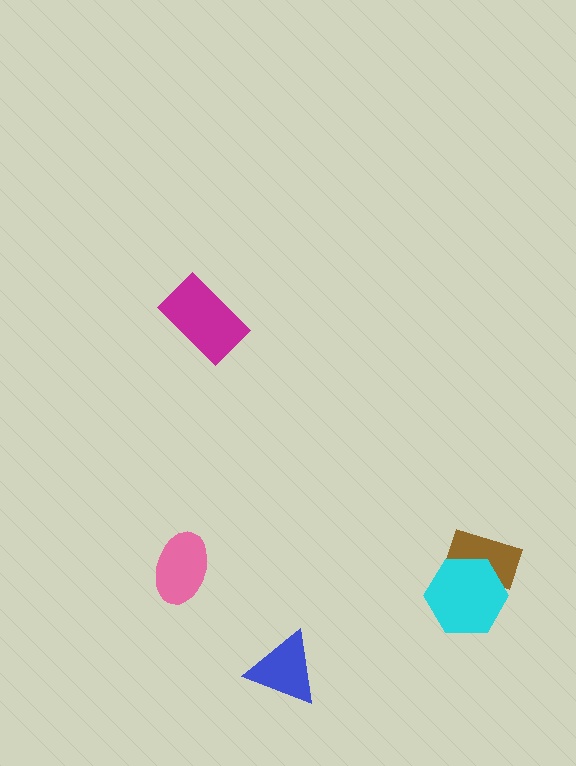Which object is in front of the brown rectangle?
The cyan hexagon is in front of the brown rectangle.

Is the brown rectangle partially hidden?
Yes, it is partially covered by another shape.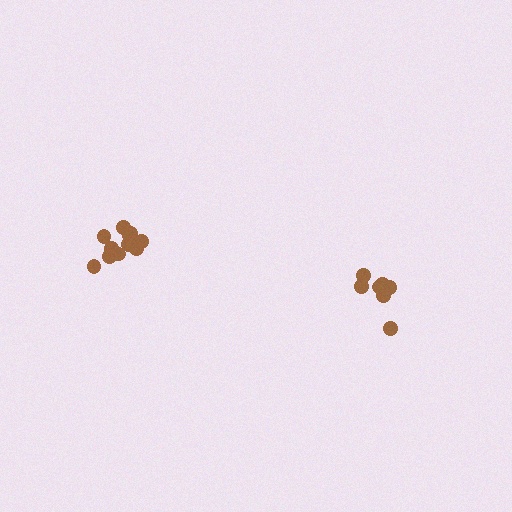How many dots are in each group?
Group 1: 11 dots, Group 2: 7 dots (18 total).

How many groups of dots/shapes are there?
There are 2 groups.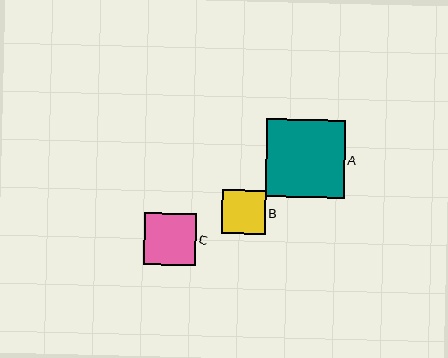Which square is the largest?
Square A is the largest with a size of approximately 78 pixels.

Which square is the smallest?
Square B is the smallest with a size of approximately 44 pixels.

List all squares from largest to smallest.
From largest to smallest: A, C, B.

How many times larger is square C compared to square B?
Square C is approximately 1.2 times the size of square B.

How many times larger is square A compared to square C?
Square A is approximately 1.5 times the size of square C.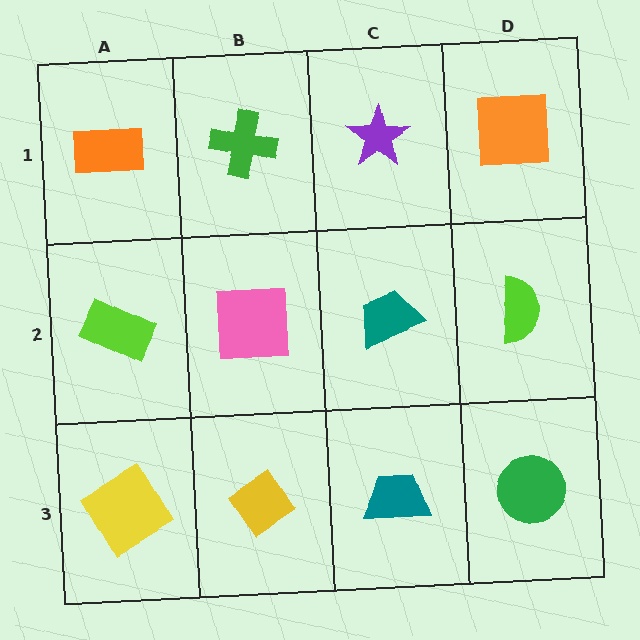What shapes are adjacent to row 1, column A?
A lime rectangle (row 2, column A), a green cross (row 1, column B).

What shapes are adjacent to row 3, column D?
A lime semicircle (row 2, column D), a teal trapezoid (row 3, column C).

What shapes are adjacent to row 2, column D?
An orange square (row 1, column D), a green circle (row 3, column D), a teal trapezoid (row 2, column C).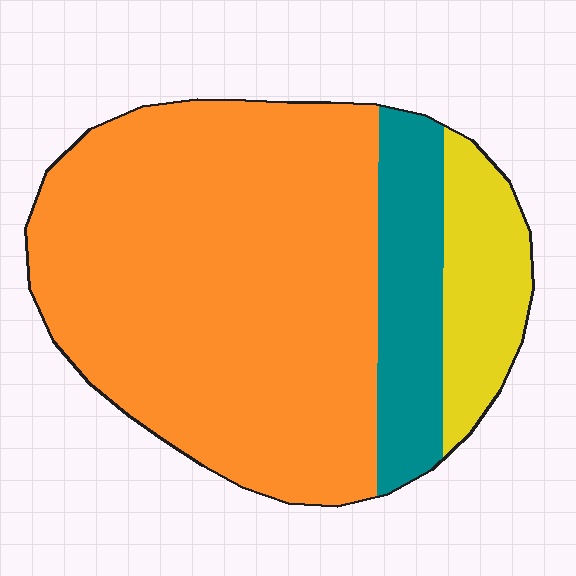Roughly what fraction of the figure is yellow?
Yellow covers 13% of the figure.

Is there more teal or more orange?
Orange.